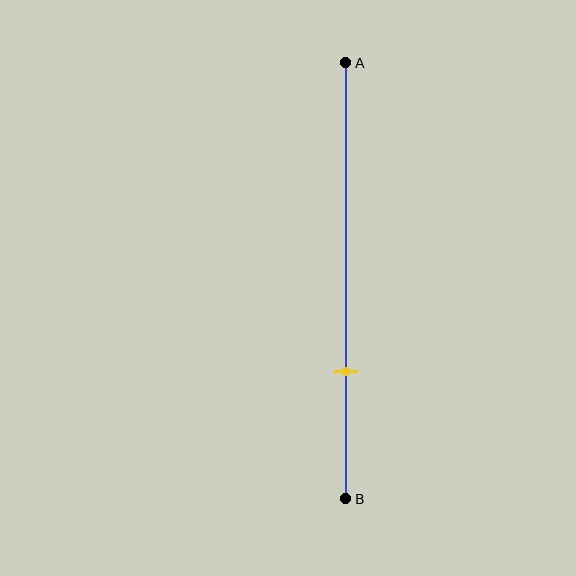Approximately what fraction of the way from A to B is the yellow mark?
The yellow mark is approximately 70% of the way from A to B.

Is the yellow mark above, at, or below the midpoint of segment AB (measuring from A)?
The yellow mark is below the midpoint of segment AB.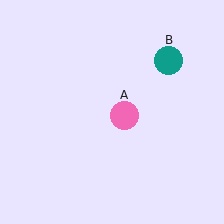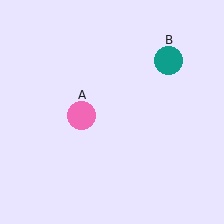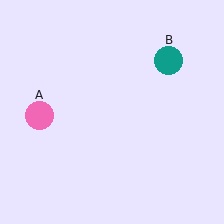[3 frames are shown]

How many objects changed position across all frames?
1 object changed position: pink circle (object A).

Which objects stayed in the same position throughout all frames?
Teal circle (object B) remained stationary.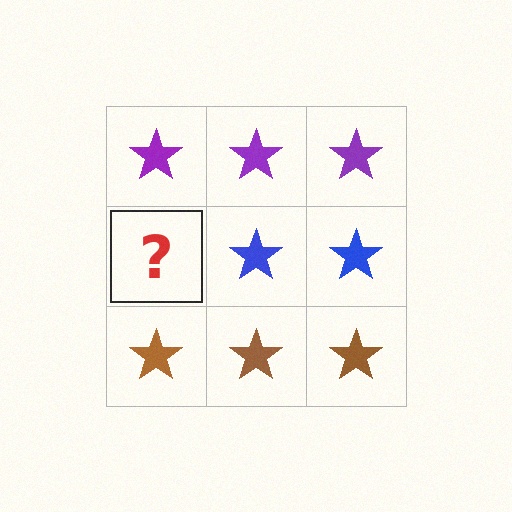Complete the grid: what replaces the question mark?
The question mark should be replaced with a blue star.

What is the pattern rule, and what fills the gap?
The rule is that each row has a consistent color. The gap should be filled with a blue star.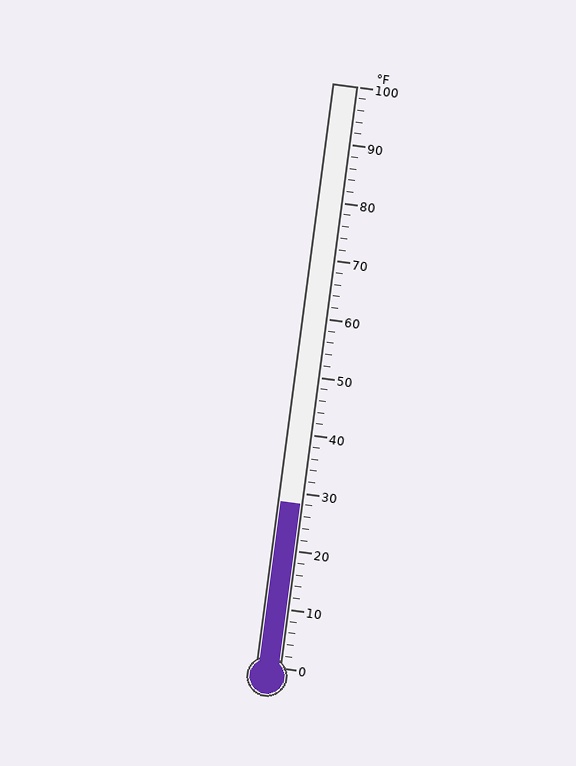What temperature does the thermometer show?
The thermometer shows approximately 28°F.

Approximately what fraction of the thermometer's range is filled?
The thermometer is filled to approximately 30% of its range.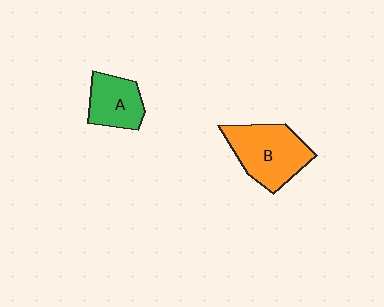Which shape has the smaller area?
Shape A (green).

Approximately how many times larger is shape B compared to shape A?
Approximately 1.5 times.